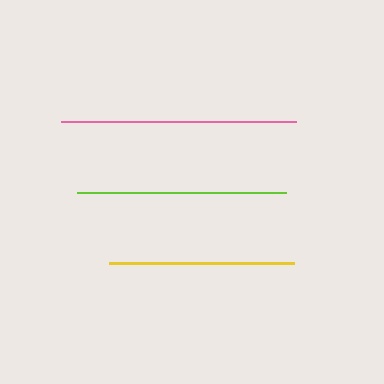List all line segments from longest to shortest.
From longest to shortest: pink, lime, yellow.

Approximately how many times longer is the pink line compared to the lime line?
The pink line is approximately 1.1 times the length of the lime line.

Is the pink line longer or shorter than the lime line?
The pink line is longer than the lime line.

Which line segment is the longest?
The pink line is the longest at approximately 235 pixels.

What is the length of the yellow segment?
The yellow segment is approximately 186 pixels long.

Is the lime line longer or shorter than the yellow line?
The lime line is longer than the yellow line.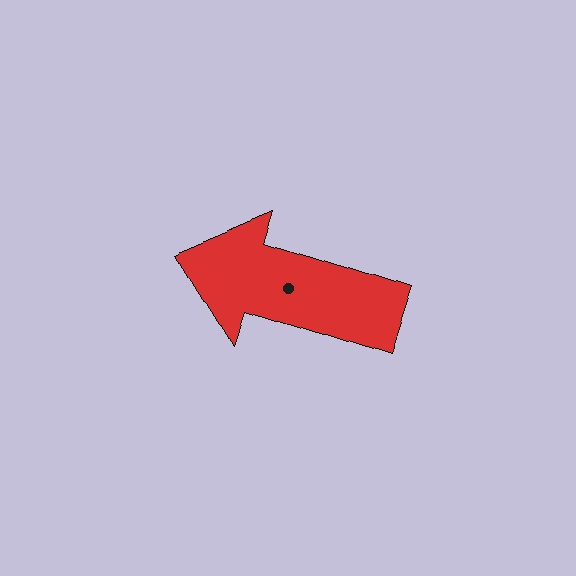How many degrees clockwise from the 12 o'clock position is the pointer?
Approximately 288 degrees.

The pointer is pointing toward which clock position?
Roughly 10 o'clock.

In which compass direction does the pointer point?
West.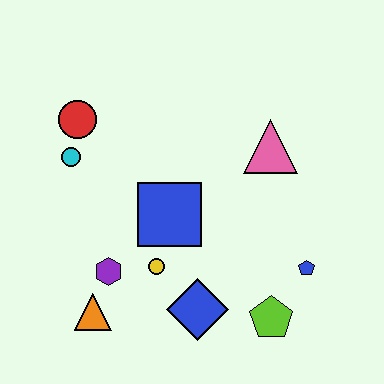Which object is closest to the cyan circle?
The red circle is closest to the cyan circle.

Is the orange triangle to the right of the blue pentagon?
No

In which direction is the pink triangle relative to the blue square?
The pink triangle is to the right of the blue square.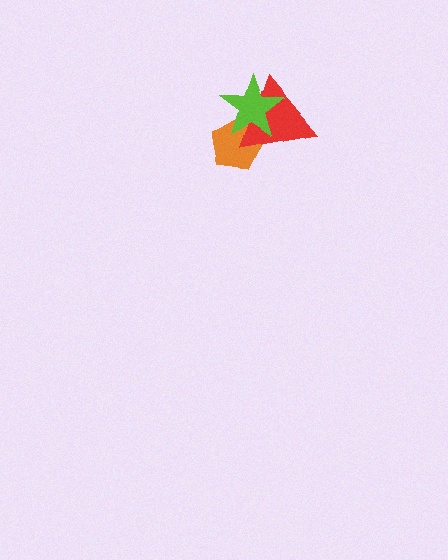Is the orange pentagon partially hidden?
Yes, it is partially covered by another shape.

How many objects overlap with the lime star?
2 objects overlap with the lime star.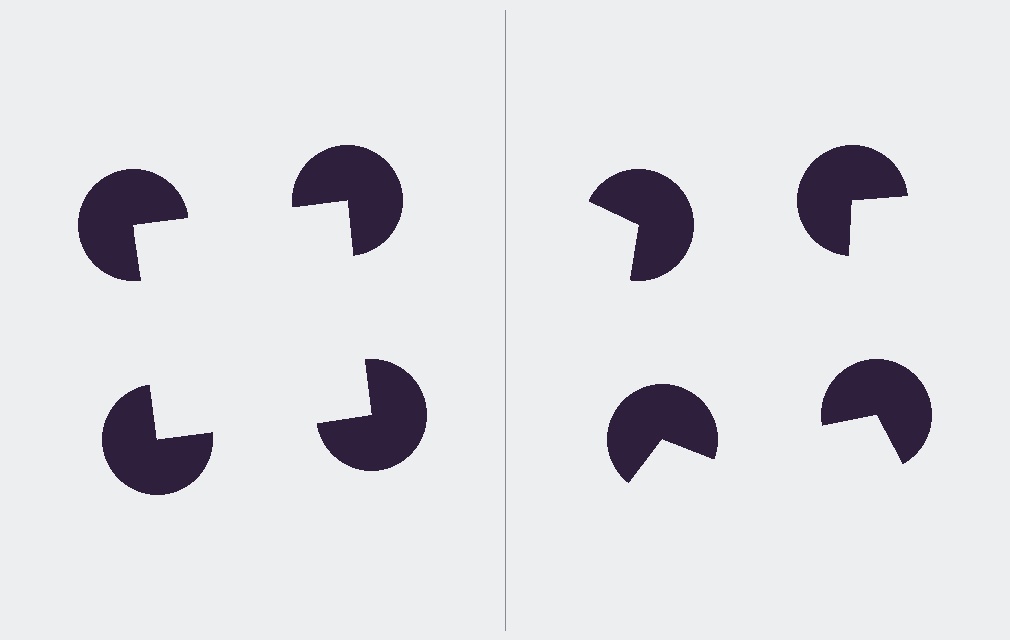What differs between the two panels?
The pac-man discs are positioned identically on both sides; only the wedge orientations differ. On the left they align to a square; on the right they are misaligned.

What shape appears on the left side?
An illusory square.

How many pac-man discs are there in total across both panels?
8 — 4 on each side.